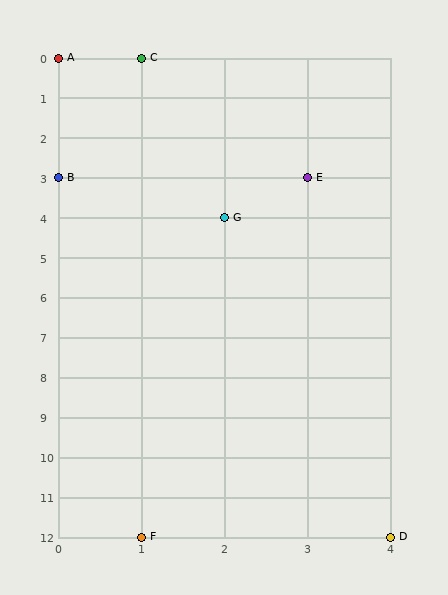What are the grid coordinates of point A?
Point A is at grid coordinates (0, 0).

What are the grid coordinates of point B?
Point B is at grid coordinates (0, 3).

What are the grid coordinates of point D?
Point D is at grid coordinates (4, 12).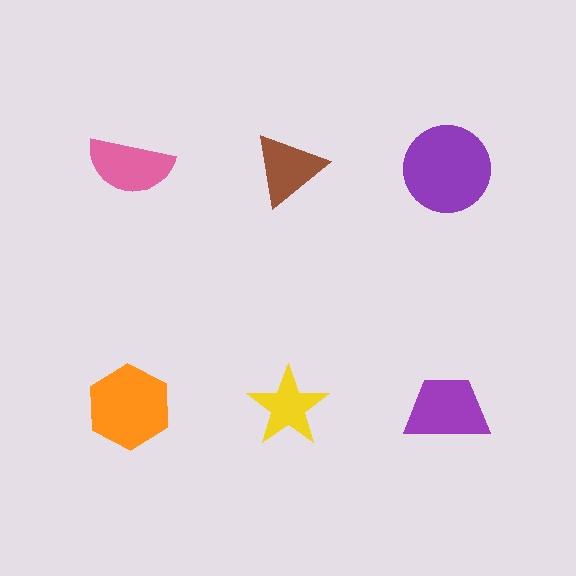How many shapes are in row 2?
3 shapes.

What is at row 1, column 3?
A purple circle.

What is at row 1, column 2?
A brown triangle.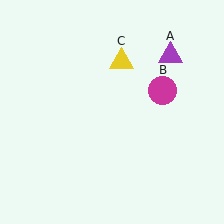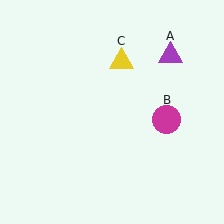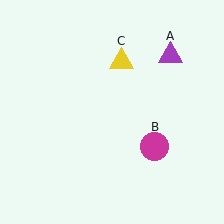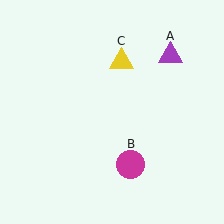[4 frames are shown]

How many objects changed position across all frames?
1 object changed position: magenta circle (object B).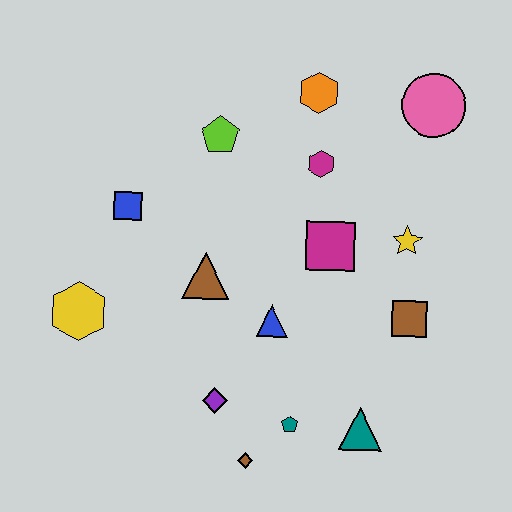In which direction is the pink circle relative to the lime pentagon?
The pink circle is to the right of the lime pentagon.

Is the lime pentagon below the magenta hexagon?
No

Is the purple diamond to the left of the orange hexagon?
Yes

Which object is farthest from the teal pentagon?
The pink circle is farthest from the teal pentagon.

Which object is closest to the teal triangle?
The teal pentagon is closest to the teal triangle.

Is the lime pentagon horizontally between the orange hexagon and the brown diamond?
No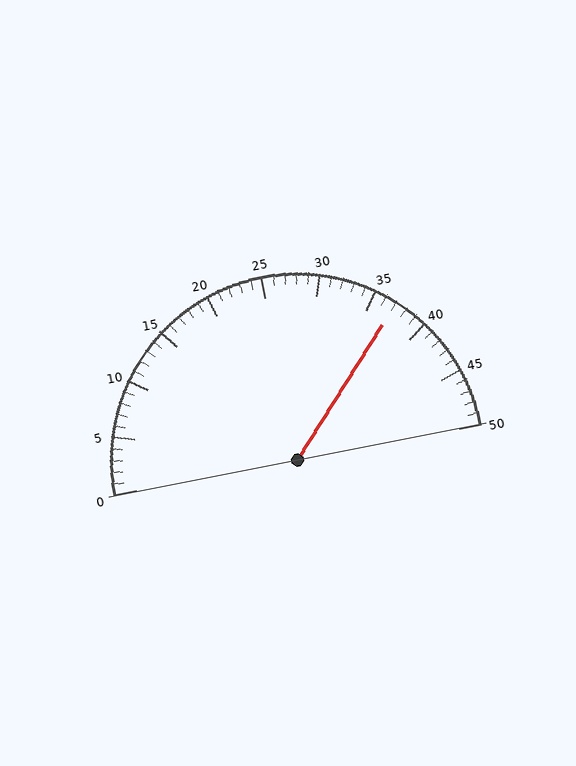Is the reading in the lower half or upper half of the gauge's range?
The reading is in the upper half of the range (0 to 50).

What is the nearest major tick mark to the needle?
The nearest major tick mark is 35.